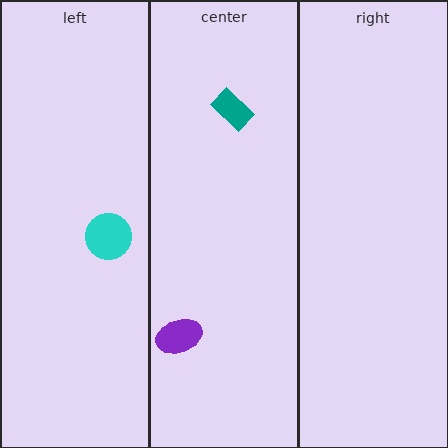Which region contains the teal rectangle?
The center region.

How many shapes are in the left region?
1.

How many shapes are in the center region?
2.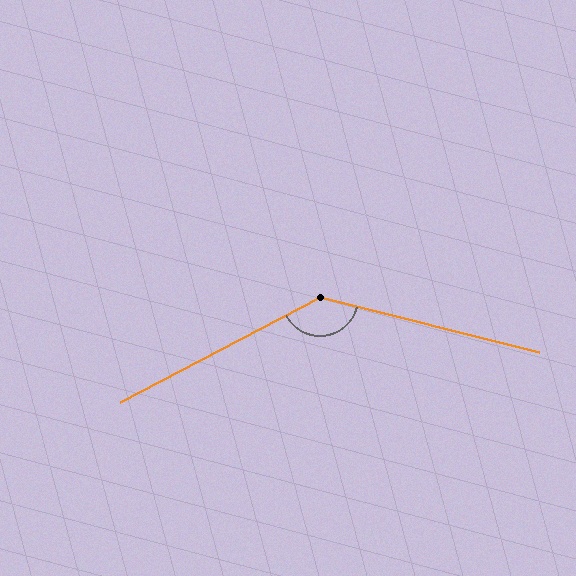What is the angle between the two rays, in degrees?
Approximately 138 degrees.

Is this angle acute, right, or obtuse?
It is obtuse.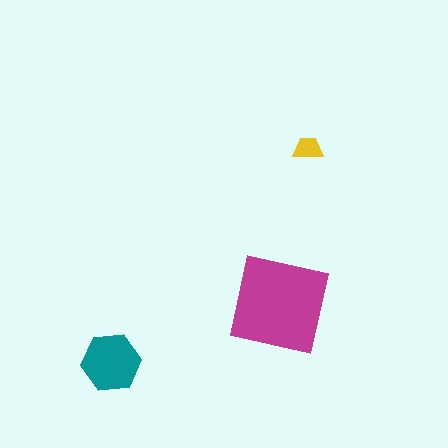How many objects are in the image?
There are 3 objects in the image.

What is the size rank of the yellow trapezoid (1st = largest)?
3rd.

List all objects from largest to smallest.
The magenta square, the teal hexagon, the yellow trapezoid.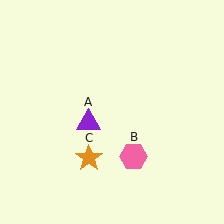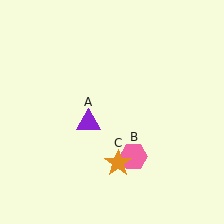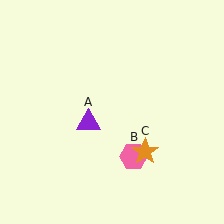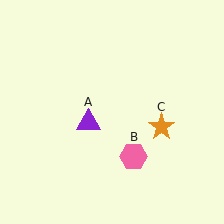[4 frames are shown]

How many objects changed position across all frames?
1 object changed position: orange star (object C).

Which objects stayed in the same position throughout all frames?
Purple triangle (object A) and pink hexagon (object B) remained stationary.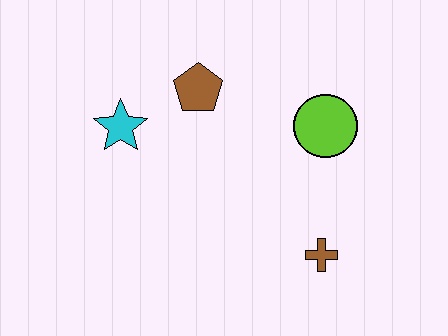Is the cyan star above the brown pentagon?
No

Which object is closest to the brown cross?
The lime circle is closest to the brown cross.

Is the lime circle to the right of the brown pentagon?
Yes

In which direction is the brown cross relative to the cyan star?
The brown cross is to the right of the cyan star.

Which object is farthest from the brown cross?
The cyan star is farthest from the brown cross.